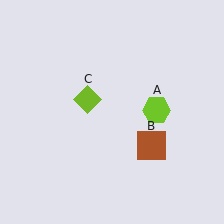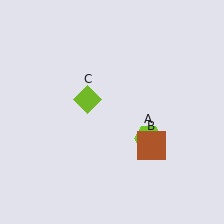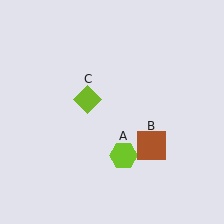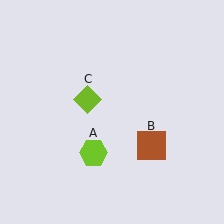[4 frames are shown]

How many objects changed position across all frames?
1 object changed position: lime hexagon (object A).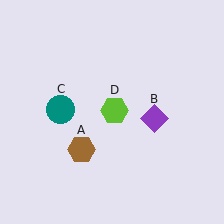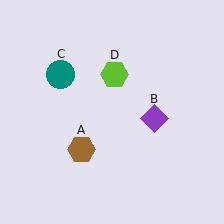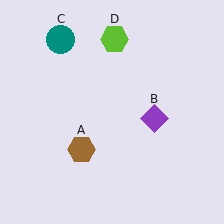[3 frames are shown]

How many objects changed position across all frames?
2 objects changed position: teal circle (object C), lime hexagon (object D).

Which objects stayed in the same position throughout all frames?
Brown hexagon (object A) and purple diamond (object B) remained stationary.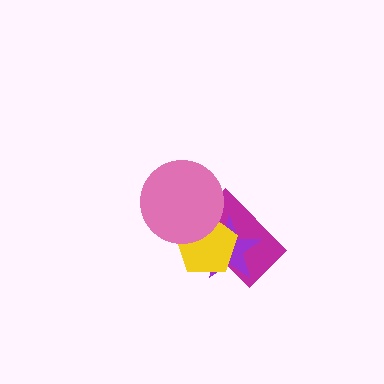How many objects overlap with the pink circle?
3 objects overlap with the pink circle.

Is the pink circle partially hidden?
No, no other shape covers it.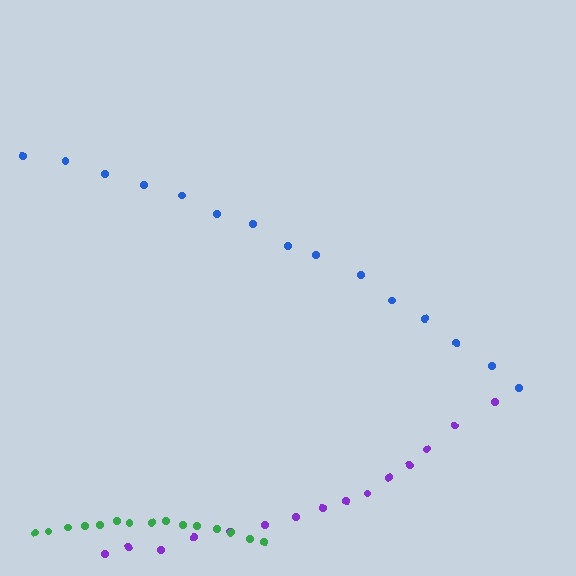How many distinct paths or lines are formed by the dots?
There are 3 distinct paths.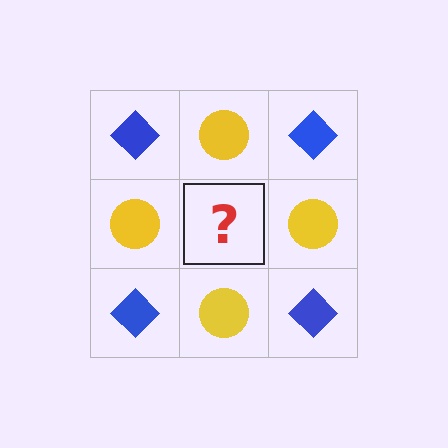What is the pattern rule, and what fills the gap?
The rule is that it alternates blue diamond and yellow circle in a checkerboard pattern. The gap should be filled with a blue diamond.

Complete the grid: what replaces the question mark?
The question mark should be replaced with a blue diamond.